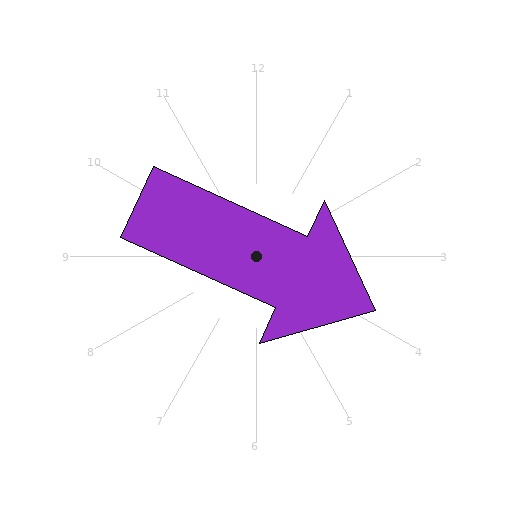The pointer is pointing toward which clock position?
Roughly 4 o'clock.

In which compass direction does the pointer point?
Southeast.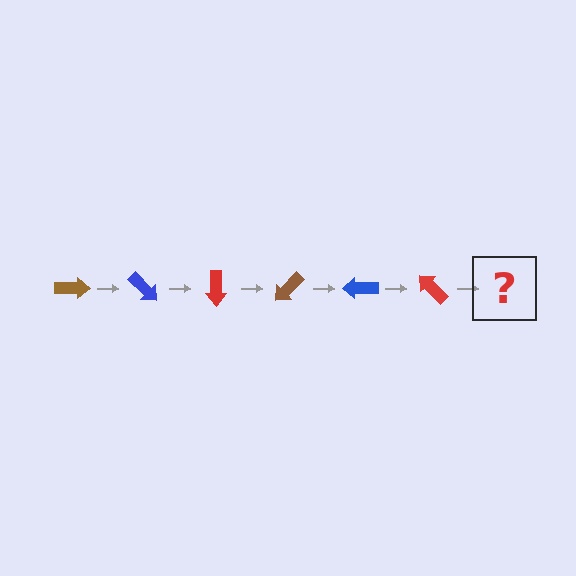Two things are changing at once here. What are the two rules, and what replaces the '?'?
The two rules are that it rotates 45 degrees each step and the color cycles through brown, blue, and red. The '?' should be a brown arrow, rotated 270 degrees from the start.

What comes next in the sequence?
The next element should be a brown arrow, rotated 270 degrees from the start.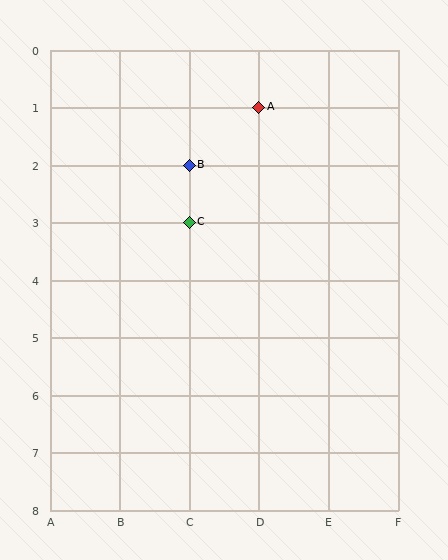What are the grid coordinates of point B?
Point B is at grid coordinates (C, 2).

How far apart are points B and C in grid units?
Points B and C are 1 row apart.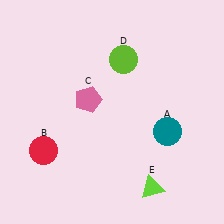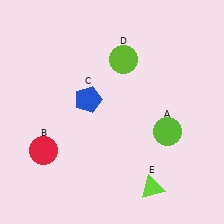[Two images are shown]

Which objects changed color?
A changed from teal to lime. C changed from pink to blue.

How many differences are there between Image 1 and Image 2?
There are 2 differences between the two images.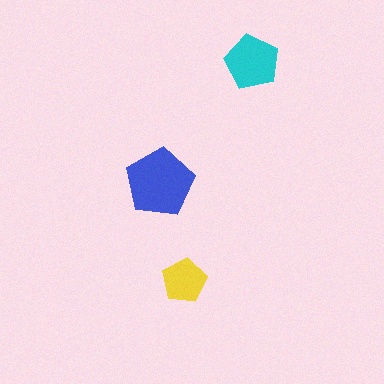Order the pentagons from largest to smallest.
the blue one, the cyan one, the yellow one.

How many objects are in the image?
There are 3 objects in the image.